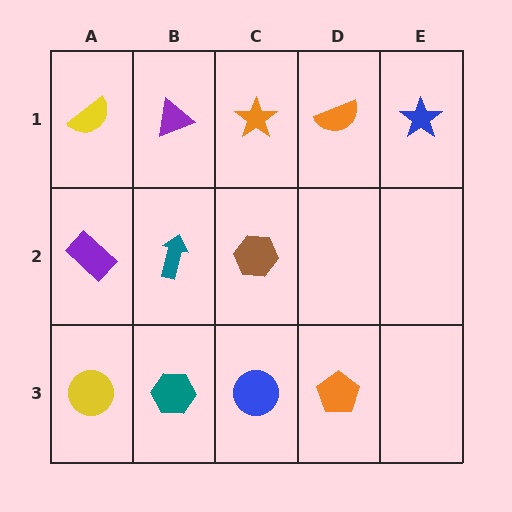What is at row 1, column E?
A blue star.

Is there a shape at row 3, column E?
No, that cell is empty.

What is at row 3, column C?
A blue circle.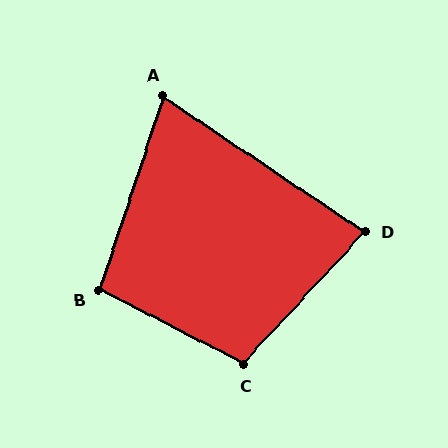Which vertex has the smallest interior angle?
A, at approximately 75 degrees.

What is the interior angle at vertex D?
Approximately 81 degrees (acute).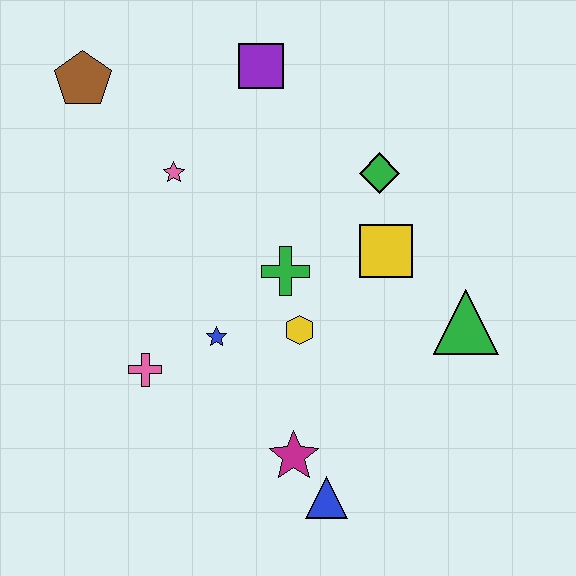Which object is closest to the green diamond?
The yellow square is closest to the green diamond.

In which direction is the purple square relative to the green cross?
The purple square is above the green cross.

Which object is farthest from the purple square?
The blue triangle is farthest from the purple square.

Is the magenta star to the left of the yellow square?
Yes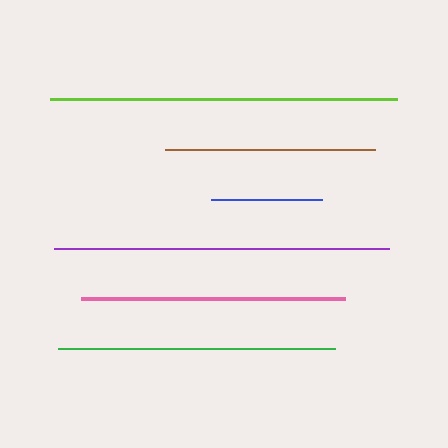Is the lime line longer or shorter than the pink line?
The lime line is longer than the pink line.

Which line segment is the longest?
The lime line is the longest at approximately 347 pixels.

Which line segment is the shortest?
The blue line is the shortest at approximately 111 pixels.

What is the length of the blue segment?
The blue segment is approximately 111 pixels long.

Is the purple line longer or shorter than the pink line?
The purple line is longer than the pink line.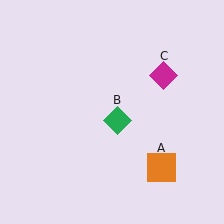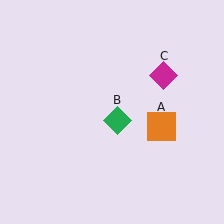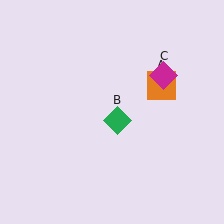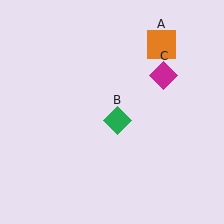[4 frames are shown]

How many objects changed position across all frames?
1 object changed position: orange square (object A).